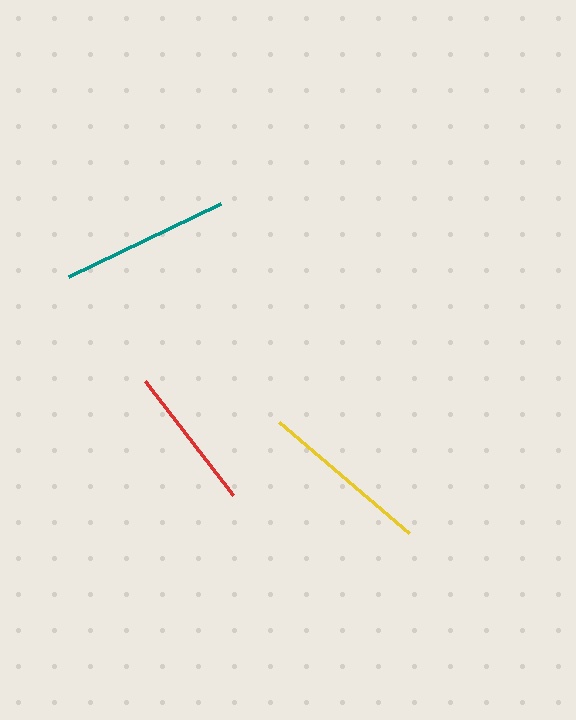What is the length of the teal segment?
The teal segment is approximately 168 pixels long.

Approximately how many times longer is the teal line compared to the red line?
The teal line is approximately 1.2 times the length of the red line.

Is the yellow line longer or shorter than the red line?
The yellow line is longer than the red line.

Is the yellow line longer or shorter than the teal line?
The yellow line is longer than the teal line.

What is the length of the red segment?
The red segment is approximately 144 pixels long.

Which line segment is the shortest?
The red line is the shortest at approximately 144 pixels.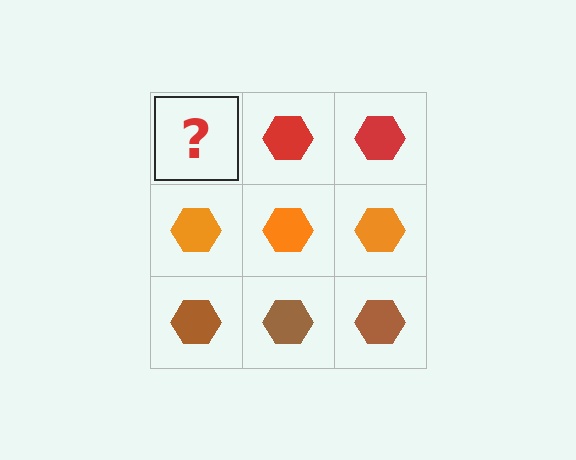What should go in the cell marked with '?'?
The missing cell should contain a red hexagon.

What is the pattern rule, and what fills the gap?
The rule is that each row has a consistent color. The gap should be filled with a red hexagon.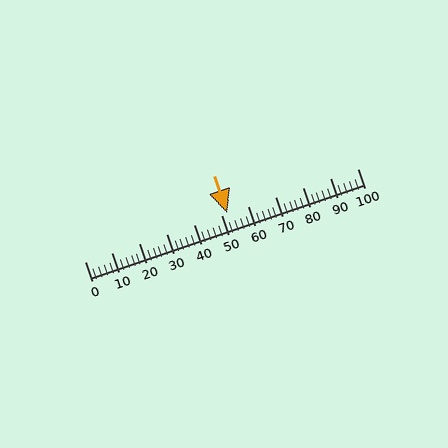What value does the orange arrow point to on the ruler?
The orange arrow points to approximately 52.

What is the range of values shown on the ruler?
The ruler shows values from 0 to 100.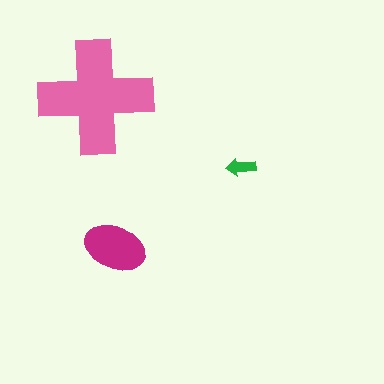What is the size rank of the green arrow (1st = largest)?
3rd.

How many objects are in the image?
There are 3 objects in the image.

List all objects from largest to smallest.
The pink cross, the magenta ellipse, the green arrow.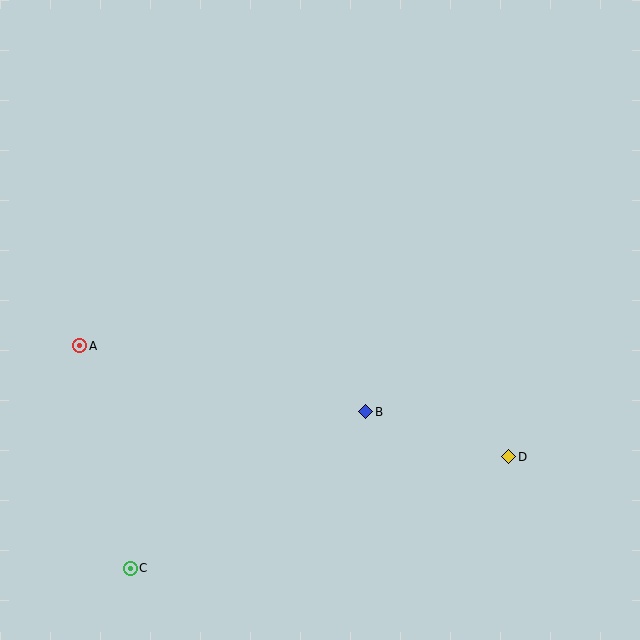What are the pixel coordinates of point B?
Point B is at (366, 412).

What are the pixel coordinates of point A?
Point A is at (80, 346).